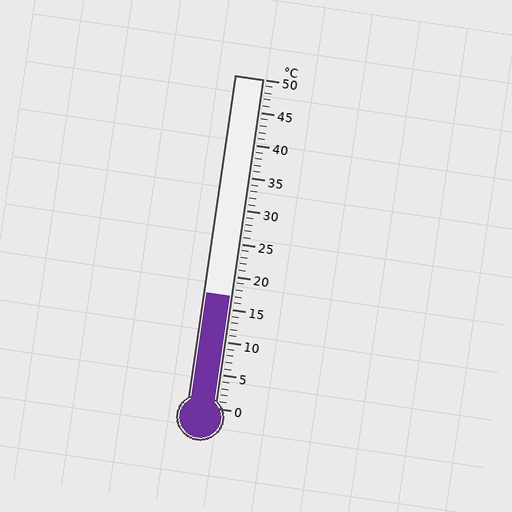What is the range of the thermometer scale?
The thermometer scale ranges from 0°C to 50°C.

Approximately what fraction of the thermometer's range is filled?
The thermometer is filled to approximately 35% of its range.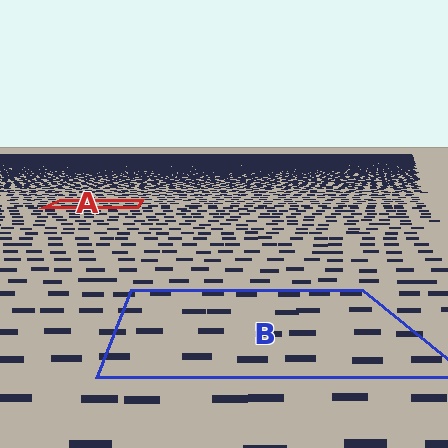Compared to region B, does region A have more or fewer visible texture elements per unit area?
Region A has more texture elements per unit area — they are packed more densely because it is farther away.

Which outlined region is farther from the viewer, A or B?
Region A is farther from the viewer — the texture elements inside it appear smaller and more densely packed.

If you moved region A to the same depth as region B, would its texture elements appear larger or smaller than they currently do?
They would appear larger. At a closer depth, the same texture elements are projected at a bigger on-screen size.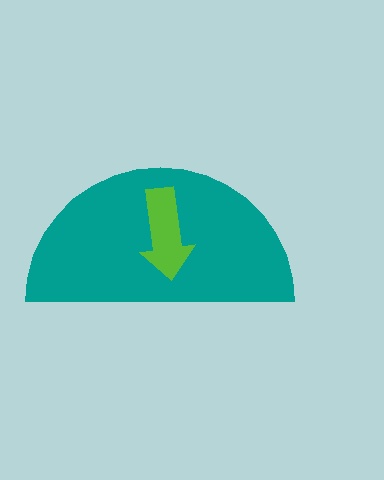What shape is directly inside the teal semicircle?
The lime arrow.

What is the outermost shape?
The teal semicircle.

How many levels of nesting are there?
2.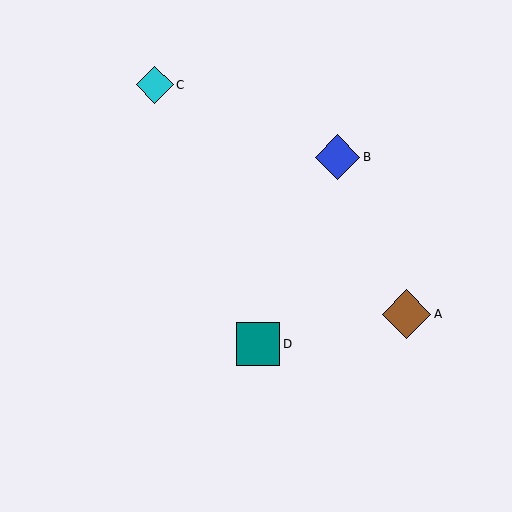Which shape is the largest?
The brown diamond (labeled A) is the largest.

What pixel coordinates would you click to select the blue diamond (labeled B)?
Click at (337, 157) to select the blue diamond B.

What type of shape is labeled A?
Shape A is a brown diamond.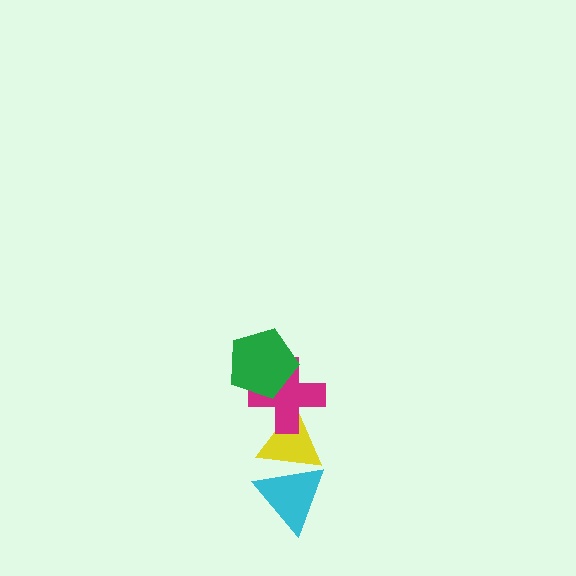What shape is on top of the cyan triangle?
The yellow triangle is on top of the cyan triangle.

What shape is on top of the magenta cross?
The green pentagon is on top of the magenta cross.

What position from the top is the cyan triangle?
The cyan triangle is 4th from the top.